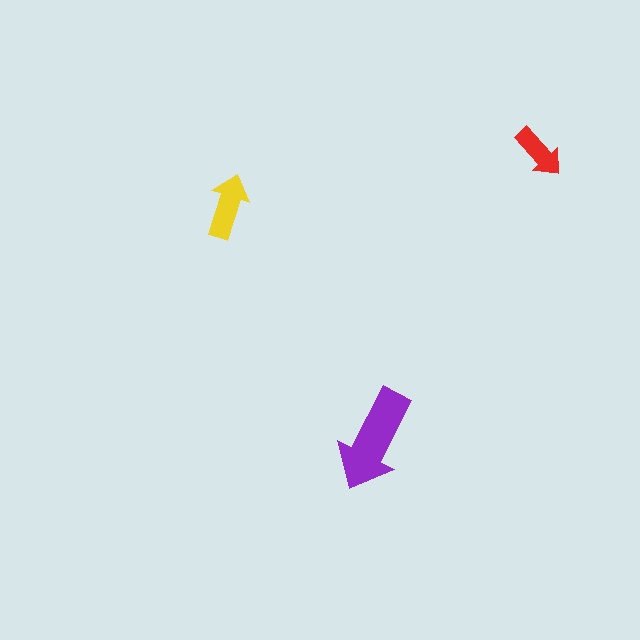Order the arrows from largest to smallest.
the purple one, the yellow one, the red one.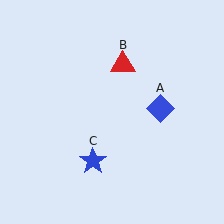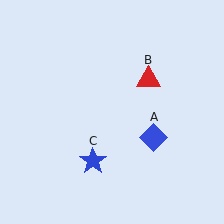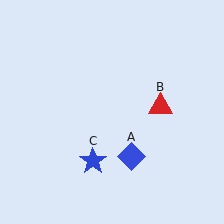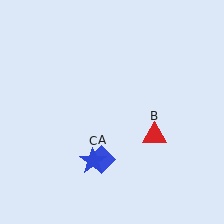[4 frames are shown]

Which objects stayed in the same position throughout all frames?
Blue star (object C) remained stationary.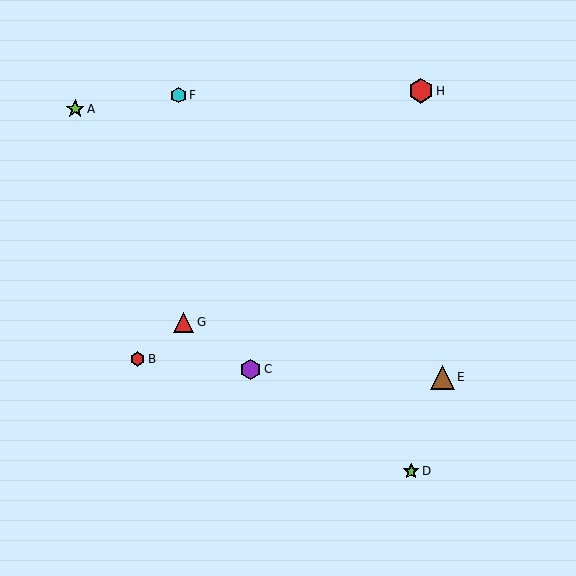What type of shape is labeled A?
Shape A is a lime star.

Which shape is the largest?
The red hexagon (labeled H) is the largest.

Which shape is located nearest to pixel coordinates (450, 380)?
The brown triangle (labeled E) at (442, 377) is nearest to that location.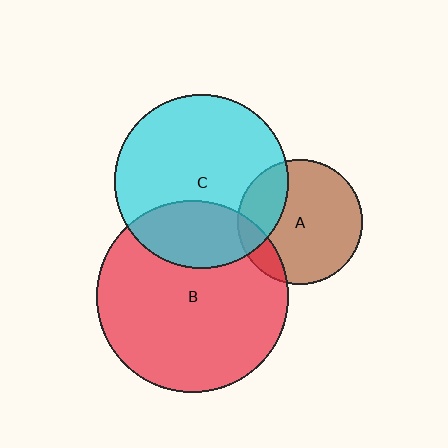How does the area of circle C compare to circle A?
Approximately 1.9 times.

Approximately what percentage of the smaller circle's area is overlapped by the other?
Approximately 30%.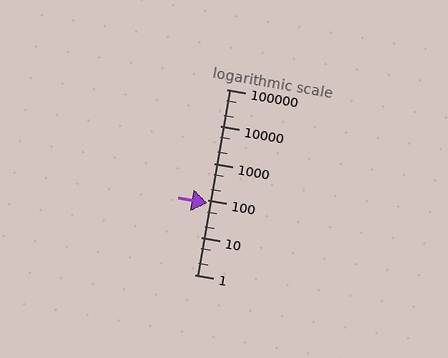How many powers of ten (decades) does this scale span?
The scale spans 5 decades, from 1 to 100000.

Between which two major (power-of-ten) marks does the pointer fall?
The pointer is between 10 and 100.